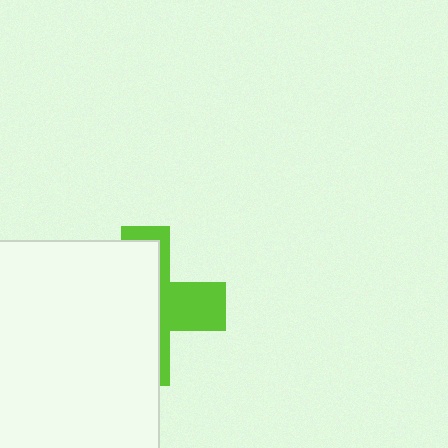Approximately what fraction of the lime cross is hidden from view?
Roughly 63% of the lime cross is hidden behind the white rectangle.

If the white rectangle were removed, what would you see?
You would see the complete lime cross.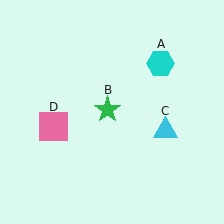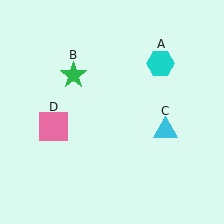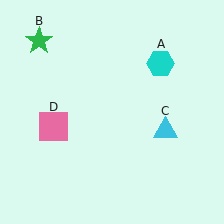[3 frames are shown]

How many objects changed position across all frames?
1 object changed position: green star (object B).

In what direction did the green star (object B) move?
The green star (object B) moved up and to the left.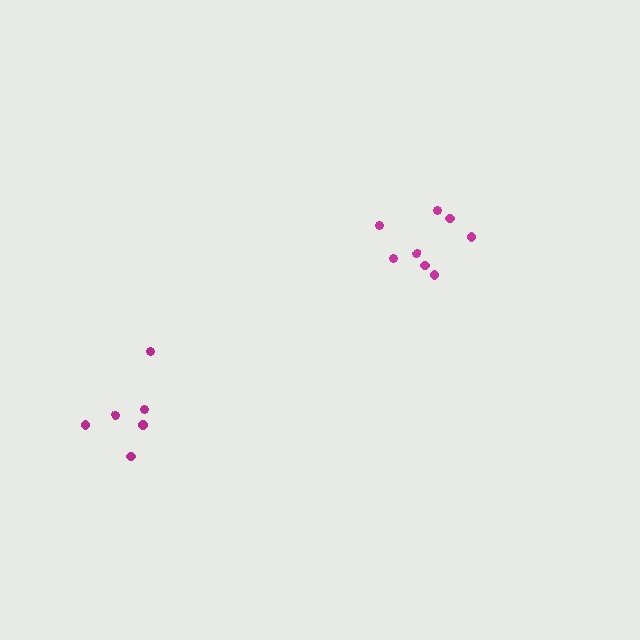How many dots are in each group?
Group 1: 8 dots, Group 2: 6 dots (14 total).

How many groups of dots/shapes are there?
There are 2 groups.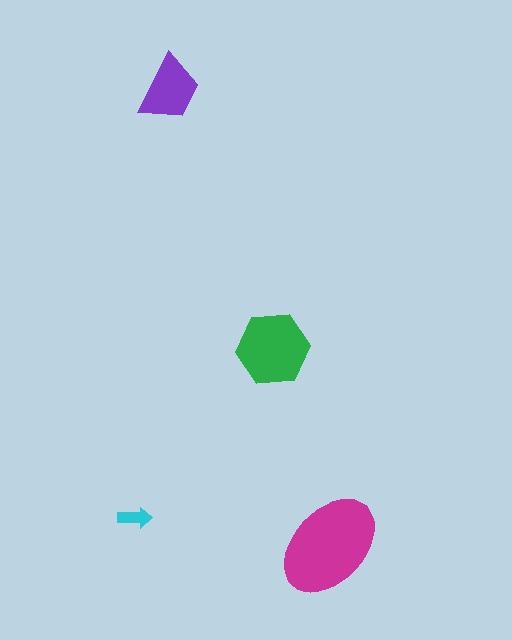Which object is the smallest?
The cyan arrow.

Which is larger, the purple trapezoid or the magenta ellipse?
The magenta ellipse.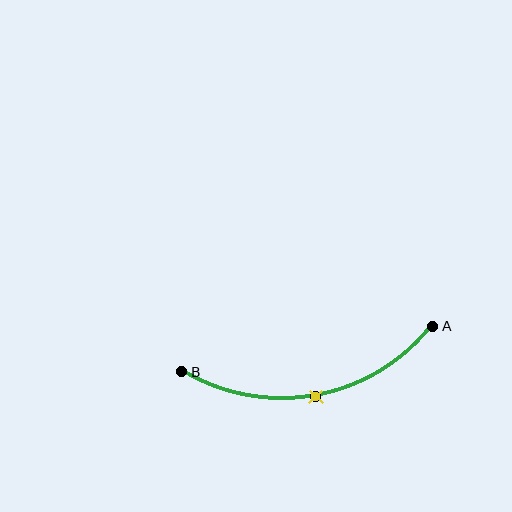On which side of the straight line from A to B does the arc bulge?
The arc bulges below the straight line connecting A and B.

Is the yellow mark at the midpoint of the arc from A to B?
Yes. The yellow mark lies on the arc at equal arc-length from both A and B — it is the arc midpoint.